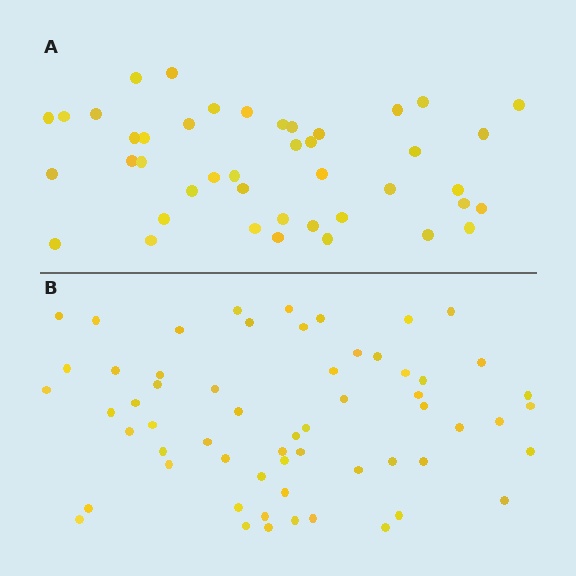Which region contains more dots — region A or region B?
Region B (the bottom region) has more dots.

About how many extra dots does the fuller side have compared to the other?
Region B has approximately 15 more dots than region A.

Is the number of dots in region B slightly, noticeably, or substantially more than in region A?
Region B has noticeably more, but not dramatically so. The ratio is roughly 1.4 to 1.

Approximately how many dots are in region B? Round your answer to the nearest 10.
About 60 dots.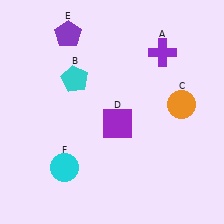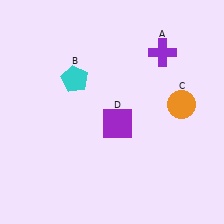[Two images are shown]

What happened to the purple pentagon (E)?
The purple pentagon (E) was removed in Image 2. It was in the top-left area of Image 1.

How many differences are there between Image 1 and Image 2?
There are 2 differences between the two images.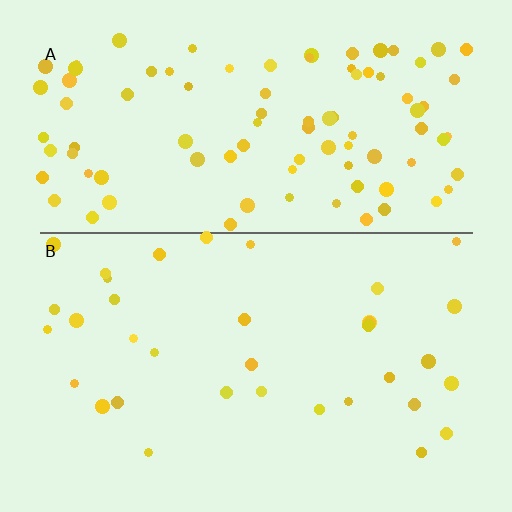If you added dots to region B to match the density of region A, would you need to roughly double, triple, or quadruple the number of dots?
Approximately triple.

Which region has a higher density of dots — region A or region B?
A (the top).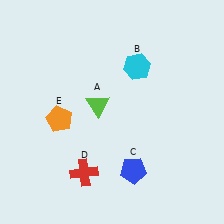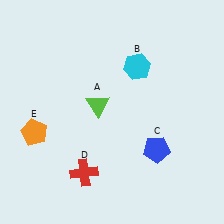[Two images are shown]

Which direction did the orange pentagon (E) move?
The orange pentagon (E) moved left.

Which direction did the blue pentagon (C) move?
The blue pentagon (C) moved right.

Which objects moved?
The objects that moved are: the blue pentagon (C), the orange pentagon (E).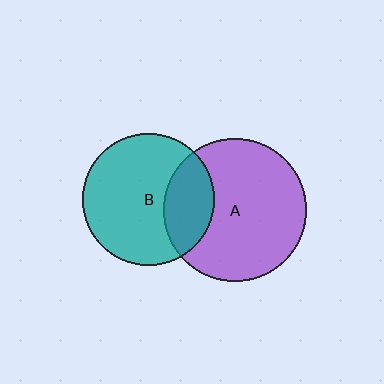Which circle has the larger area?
Circle A (purple).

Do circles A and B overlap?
Yes.